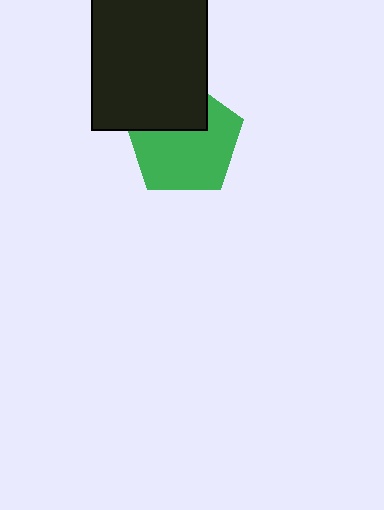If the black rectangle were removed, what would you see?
You would see the complete green pentagon.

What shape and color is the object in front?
The object in front is a black rectangle.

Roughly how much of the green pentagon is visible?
Most of it is visible (roughly 67%).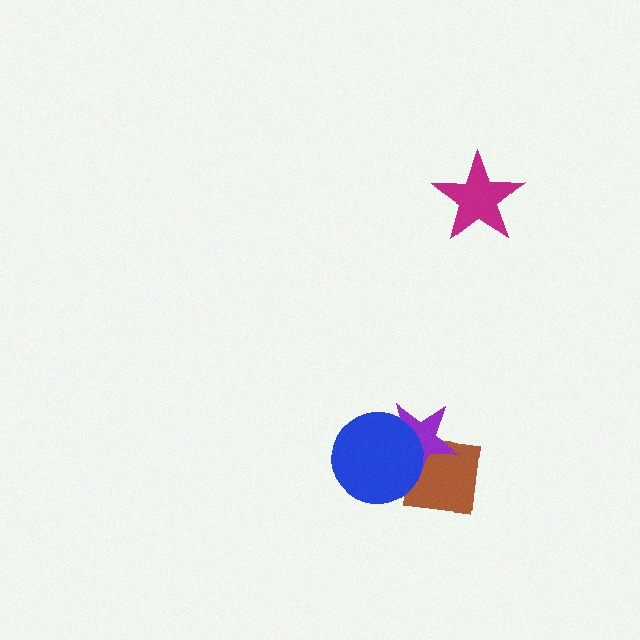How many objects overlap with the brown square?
2 objects overlap with the brown square.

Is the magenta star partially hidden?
No, no other shape covers it.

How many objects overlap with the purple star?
2 objects overlap with the purple star.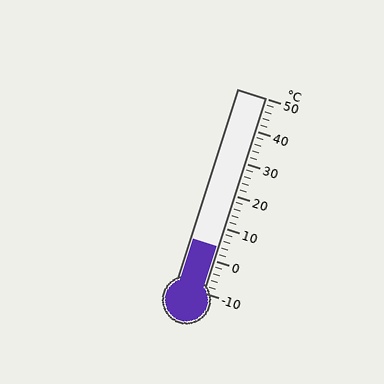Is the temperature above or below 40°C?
The temperature is below 40°C.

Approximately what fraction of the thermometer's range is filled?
The thermometer is filled to approximately 25% of its range.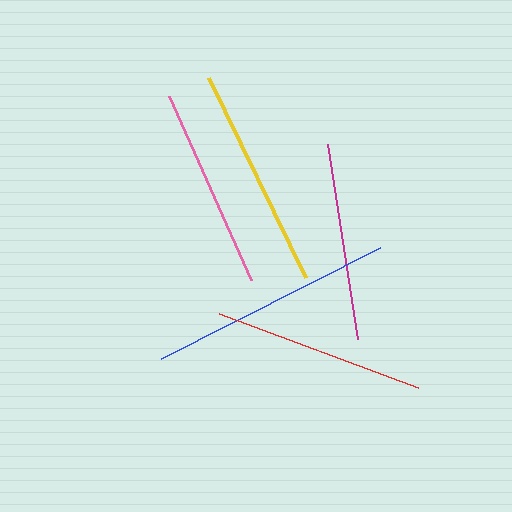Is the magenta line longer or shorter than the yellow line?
The yellow line is longer than the magenta line.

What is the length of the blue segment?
The blue segment is approximately 246 pixels long.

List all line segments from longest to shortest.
From longest to shortest: blue, yellow, red, pink, magenta.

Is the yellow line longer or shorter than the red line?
The yellow line is longer than the red line.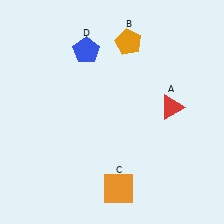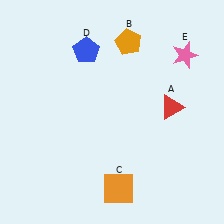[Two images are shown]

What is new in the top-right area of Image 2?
A pink star (E) was added in the top-right area of Image 2.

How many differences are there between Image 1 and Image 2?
There is 1 difference between the two images.